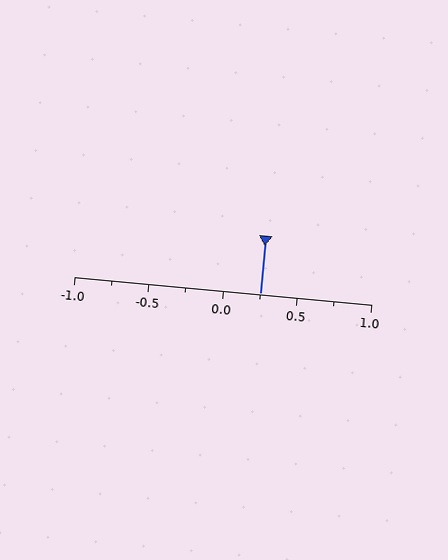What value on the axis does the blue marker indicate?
The marker indicates approximately 0.25.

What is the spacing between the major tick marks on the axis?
The major ticks are spaced 0.5 apart.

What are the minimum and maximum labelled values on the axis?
The axis runs from -1.0 to 1.0.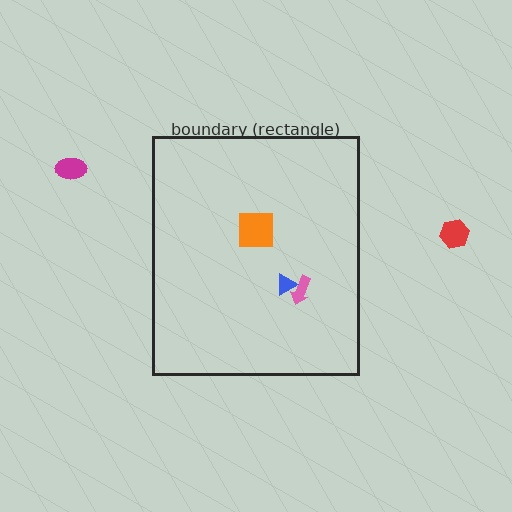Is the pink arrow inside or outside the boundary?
Inside.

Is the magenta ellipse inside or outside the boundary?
Outside.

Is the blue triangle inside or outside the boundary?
Inside.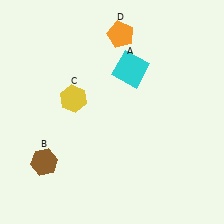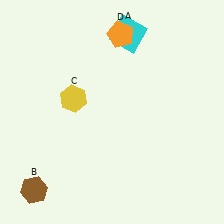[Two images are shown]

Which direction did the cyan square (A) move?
The cyan square (A) moved up.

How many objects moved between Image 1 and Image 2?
2 objects moved between the two images.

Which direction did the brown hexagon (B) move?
The brown hexagon (B) moved down.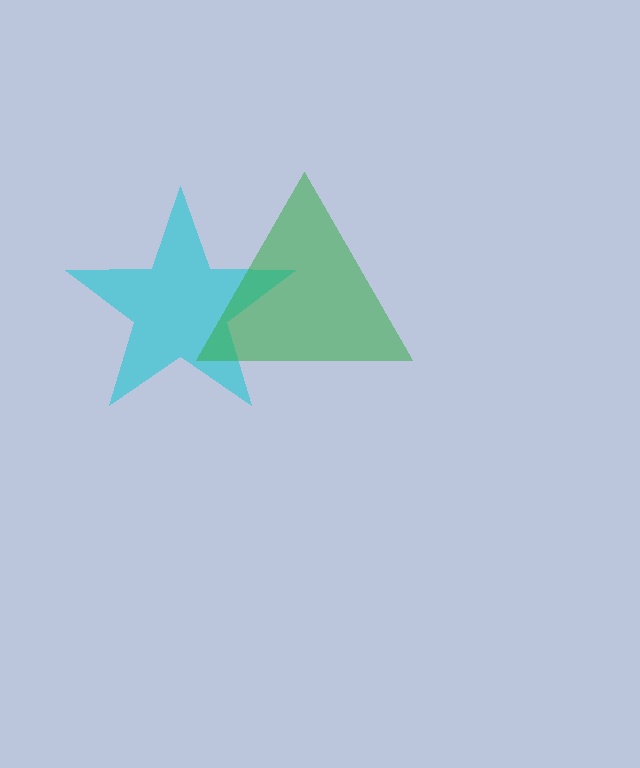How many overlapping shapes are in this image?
There are 2 overlapping shapes in the image.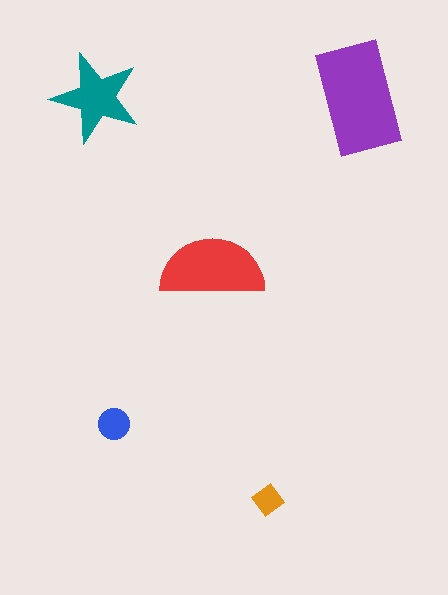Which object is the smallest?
The orange diamond.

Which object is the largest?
The purple rectangle.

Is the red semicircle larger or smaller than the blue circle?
Larger.